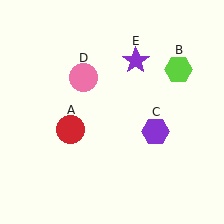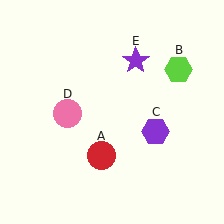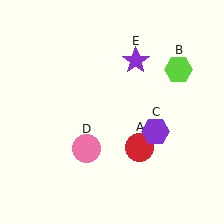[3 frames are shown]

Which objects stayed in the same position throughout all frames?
Lime hexagon (object B) and purple hexagon (object C) and purple star (object E) remained stationary.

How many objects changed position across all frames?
2 objects changed position: red circle (object A), pink circle (object D).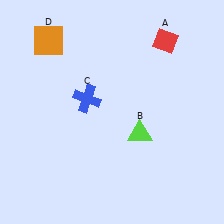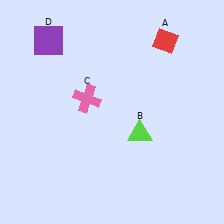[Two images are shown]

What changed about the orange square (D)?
In Image 1, D is orange. In Image 2, it changed to purple.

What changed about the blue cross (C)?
In Image 1, C is blue. In Image 2, it changed to pink.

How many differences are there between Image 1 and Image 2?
There are 2 differences between the two images.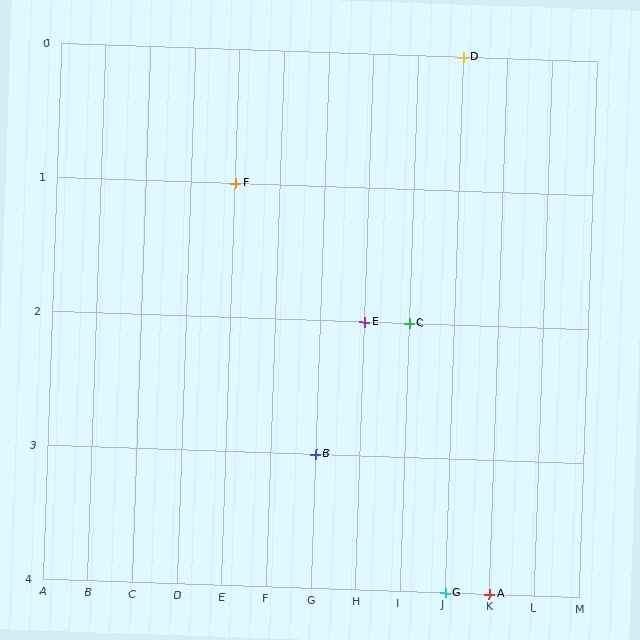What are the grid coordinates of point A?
Point A is at grid coordinates (K, 4).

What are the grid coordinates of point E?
Point E is at grid coordinates (H, 2).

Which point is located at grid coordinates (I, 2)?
Point C is at (I, 2).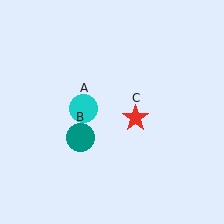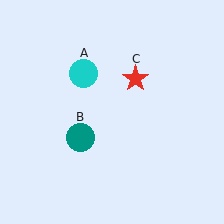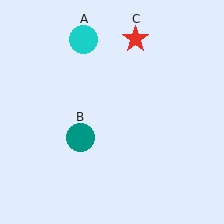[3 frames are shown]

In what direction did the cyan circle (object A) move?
The cyan circle (object A) moved up.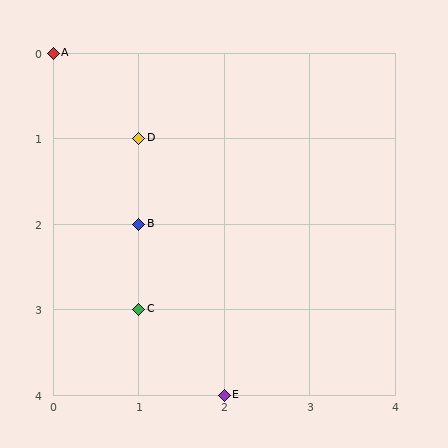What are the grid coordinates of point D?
Point D is at grid coordinates (1, 1).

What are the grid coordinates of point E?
Point E is at grid coordinates (2, 4).